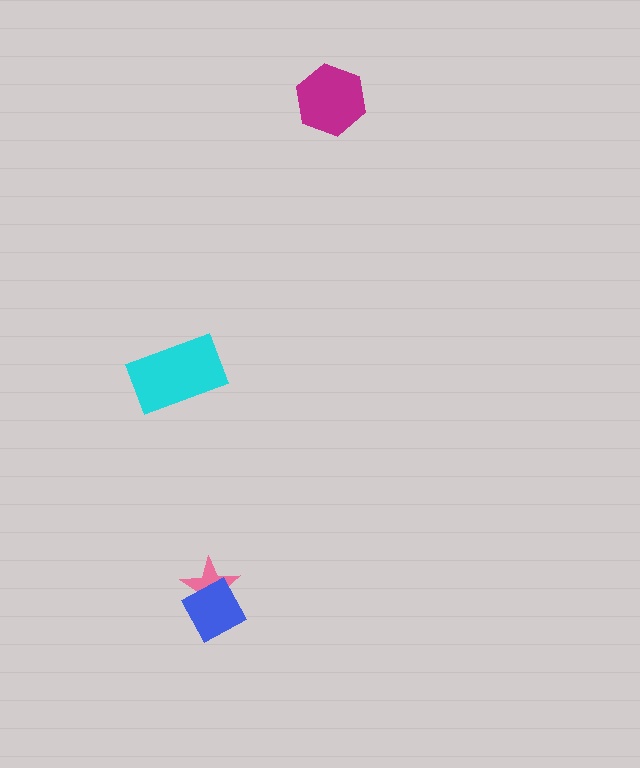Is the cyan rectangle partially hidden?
No, no other shape covers it.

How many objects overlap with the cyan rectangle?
0 objects overlap with the cyan rectangle.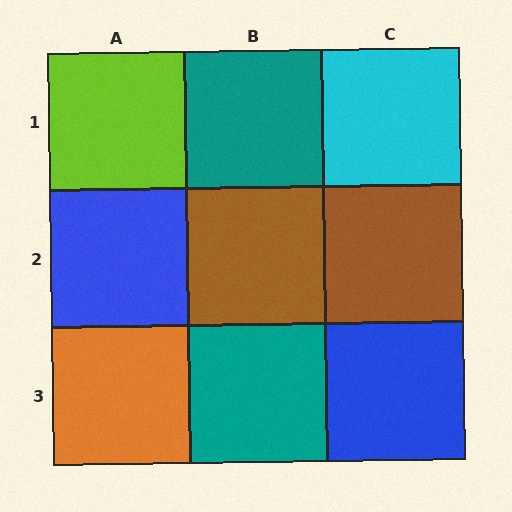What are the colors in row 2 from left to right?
Blue, brown, brown.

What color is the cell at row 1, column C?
Cyan.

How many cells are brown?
2 cells are brown.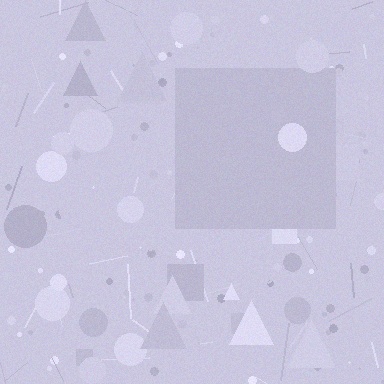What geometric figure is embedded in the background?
A square is embedded in the background.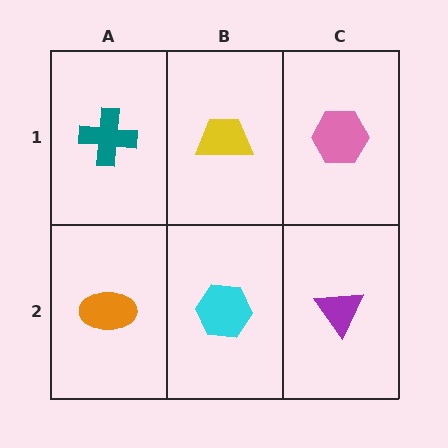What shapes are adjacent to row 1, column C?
A purple triangle (row 2, column C), a yellow trapezoid (row 1, column B).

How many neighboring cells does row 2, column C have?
2.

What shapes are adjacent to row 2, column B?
A yellow trapezoid (row 1, column B), an orange ellipse (row 2, column A), a purple triangle (row 2, column C).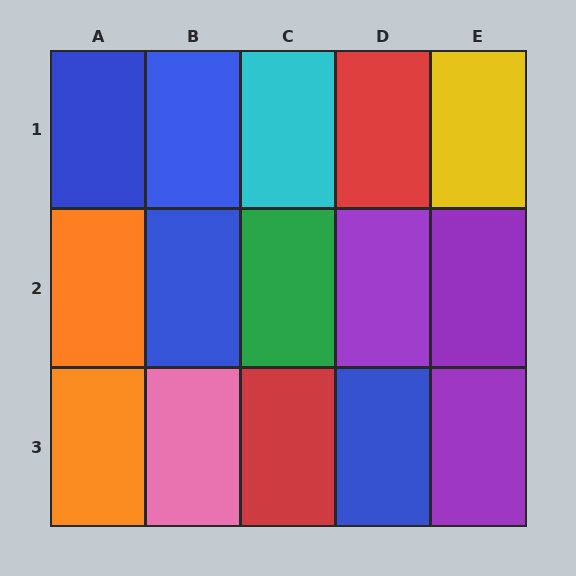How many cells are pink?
1 cell is pink.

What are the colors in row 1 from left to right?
Blue, blue, cyan, red, yellow.